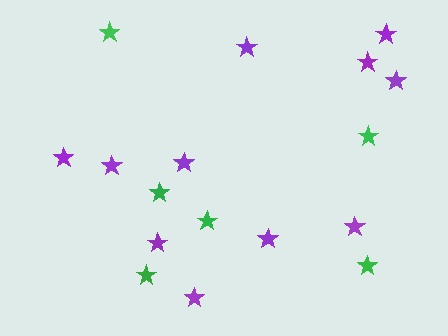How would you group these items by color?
There are 2 groups: one group of purple stars (11) and one group of green stars (6).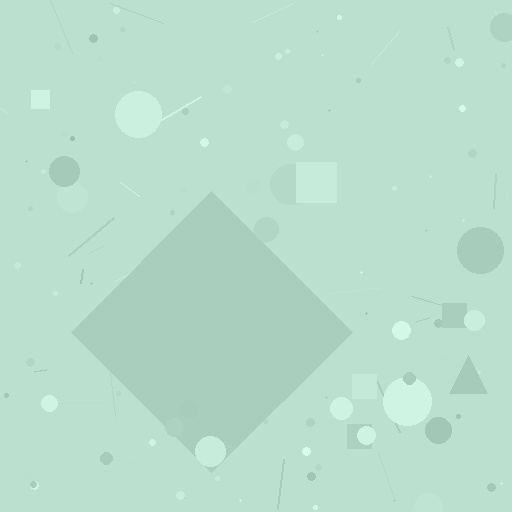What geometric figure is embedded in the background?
A diamond is embedded in the background.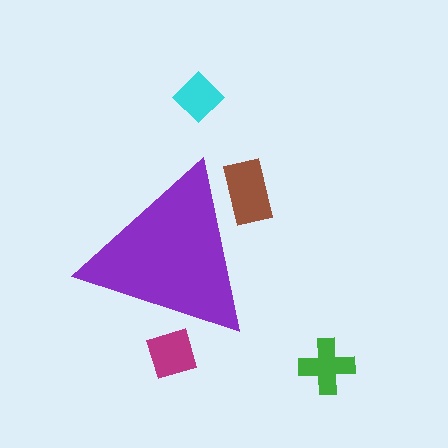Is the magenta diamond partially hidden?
Yes, the magenta diamond is partially hidden behind the purple triangle.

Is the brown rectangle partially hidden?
Yes, the brown rectangle is partially hidden behind the purple triangle.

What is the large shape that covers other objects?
A purple triangle.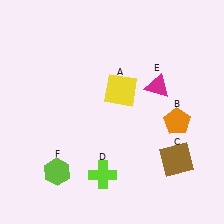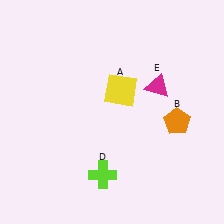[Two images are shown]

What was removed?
The lime hexagon (F), the brown square (C) were removed in Image 2.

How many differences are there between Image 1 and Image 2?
There are 2 differences between the two images.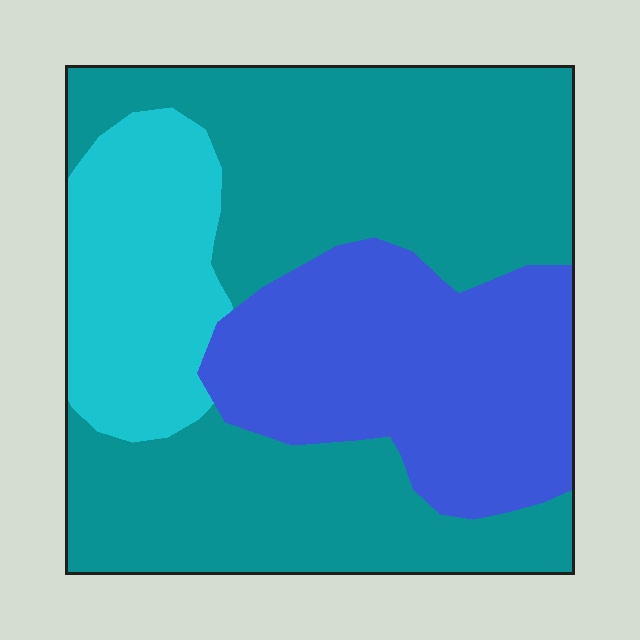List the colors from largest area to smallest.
From largest to smallest: teal, blue, cyan.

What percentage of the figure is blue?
Blue covers 28% of the figure.